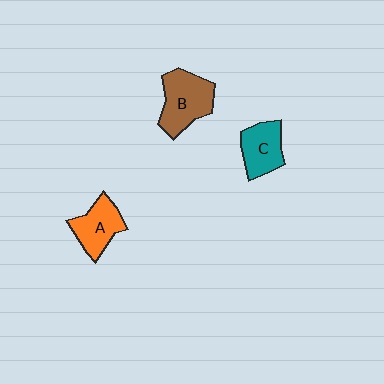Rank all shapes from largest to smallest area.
From largest to smallest: B (brown), A (orange), C (teal).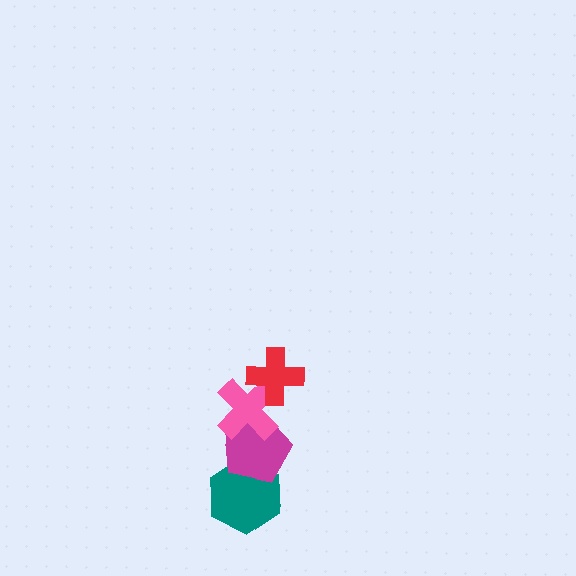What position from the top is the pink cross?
The pink cross is 2nd from the top.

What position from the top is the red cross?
The red cross is 1st from the top.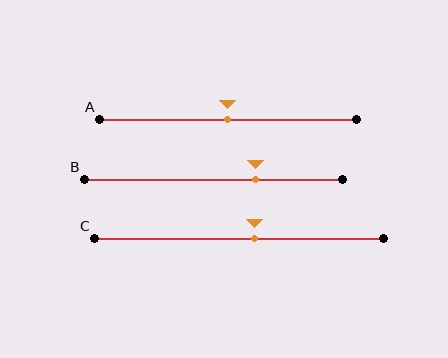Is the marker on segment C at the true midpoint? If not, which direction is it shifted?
No, the marker on segment C is shifted to the right by about 5% of the segment length.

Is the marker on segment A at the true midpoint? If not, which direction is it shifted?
Yes, the marker on segment A is at the true midpoint.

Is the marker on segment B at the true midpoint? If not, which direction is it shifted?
No, the marker on segment B is shifted to the right by about 17% of the segment length.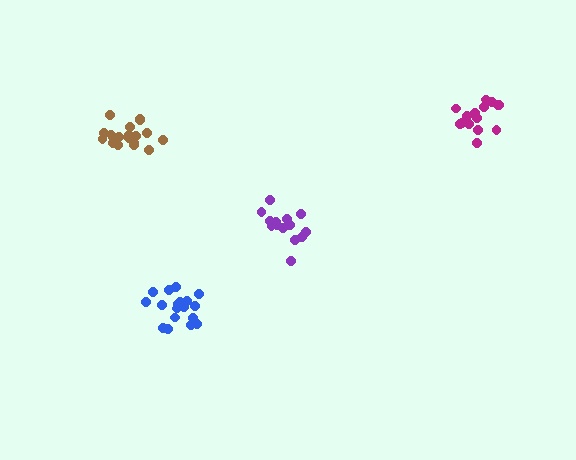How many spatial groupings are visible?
There are 4 spatial groupings.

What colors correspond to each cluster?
The clusters are colored: brown, purple, magenta, blue.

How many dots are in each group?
Group 1: 19 dots, Group 2: 14 dots, Group 3: 15 dots, Group 4: 18 dots (66 total).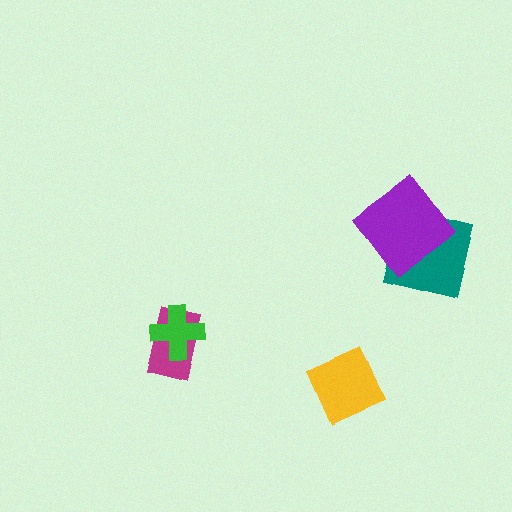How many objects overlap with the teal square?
1 object overlaps with the teal square.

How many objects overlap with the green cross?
1 object overlaps with the green cross.